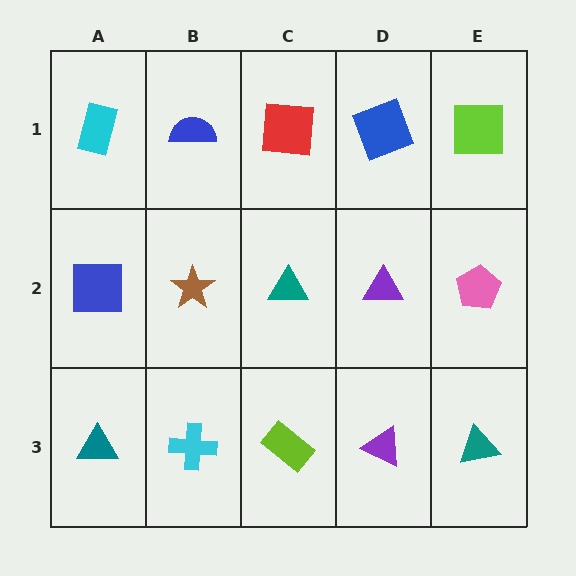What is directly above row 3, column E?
A pink pentagon.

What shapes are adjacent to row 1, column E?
A pink pentagon (row 2, column E), a blue square (row 1, column D).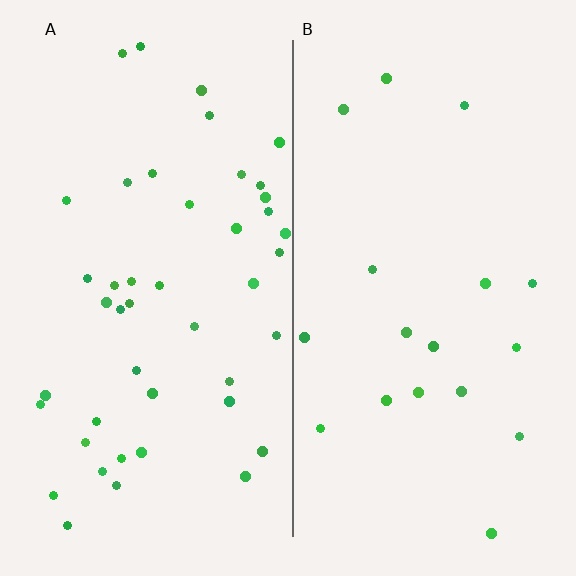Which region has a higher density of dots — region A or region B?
A (the left).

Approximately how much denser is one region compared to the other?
Approximately 2.5× — region A over region B.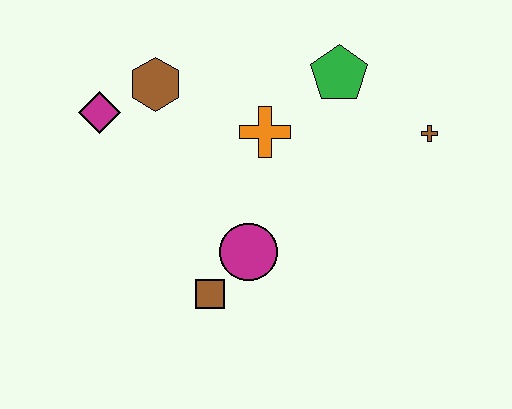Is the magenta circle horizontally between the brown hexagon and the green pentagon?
Yes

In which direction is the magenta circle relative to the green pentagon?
The magenta circle is below the green pentagon.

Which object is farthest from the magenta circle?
The brown cross is farthest from the magenta circle.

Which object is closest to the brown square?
The magenta circle is closest to the brown square.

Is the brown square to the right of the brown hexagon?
Yes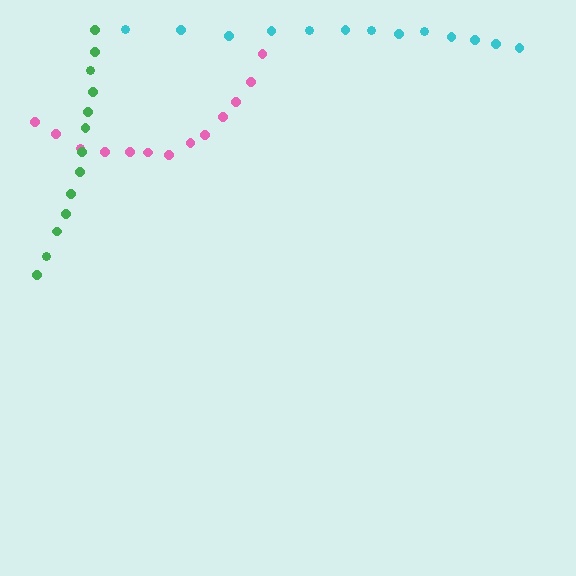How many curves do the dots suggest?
There are 3 distinct paths.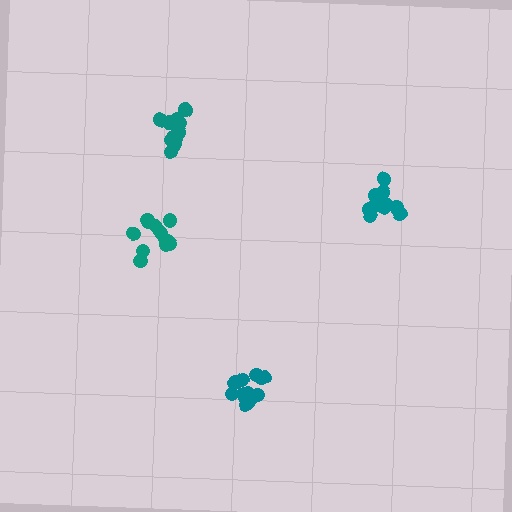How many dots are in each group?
Group 1: 12 dots, Group 2: 13 dots, Group 3: 13 dots, Group 4: 14 dots (52 total).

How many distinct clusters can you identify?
There are 4 distinct clusters.